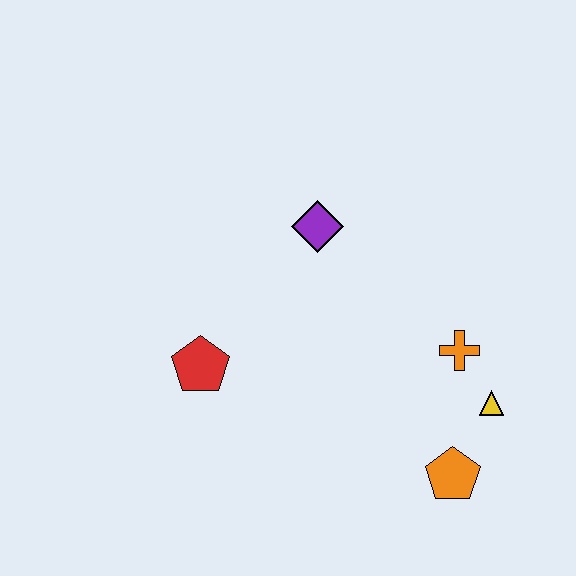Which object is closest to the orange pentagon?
The yellow triangle is closest to the orange pentagon.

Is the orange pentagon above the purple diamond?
No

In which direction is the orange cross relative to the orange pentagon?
The orange cross is above the orange pentagon.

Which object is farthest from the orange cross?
The red pentagon is farthest from the orange cross.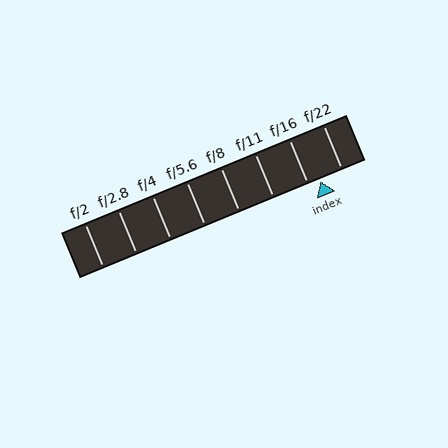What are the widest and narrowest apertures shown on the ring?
The widest aperture shown is f/2 and the narrowest is f/22.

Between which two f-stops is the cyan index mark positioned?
The index mark is between f/16 and f/22.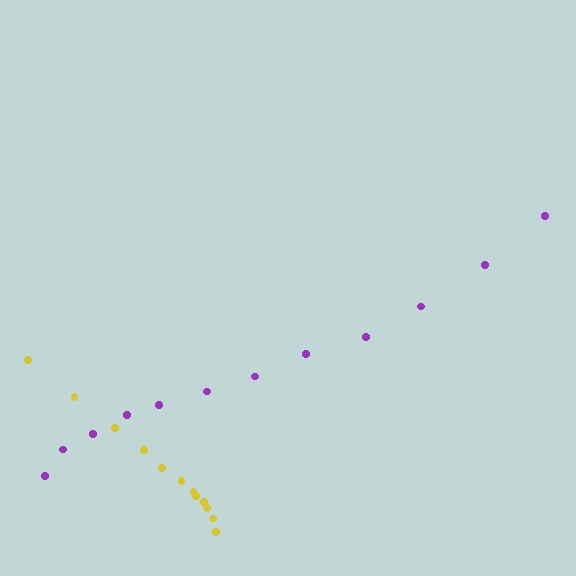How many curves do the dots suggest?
There are 2 distinct paths.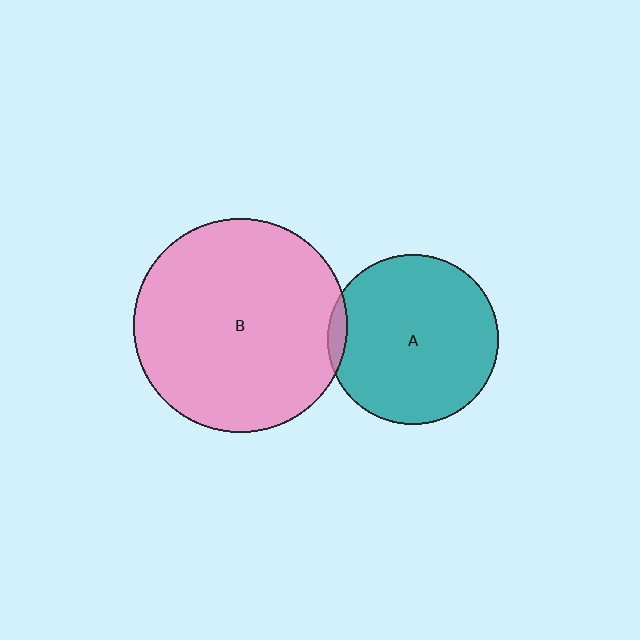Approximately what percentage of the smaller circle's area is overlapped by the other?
Approximately 5%.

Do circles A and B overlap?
Yes.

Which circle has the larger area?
Circle B (pink).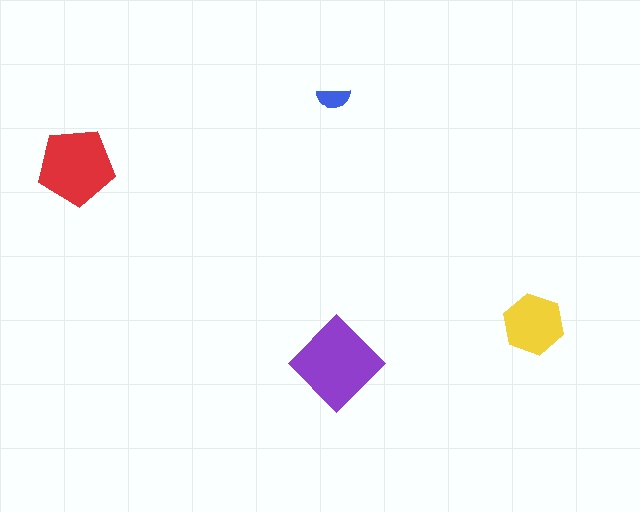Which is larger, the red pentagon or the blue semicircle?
The red pentagon.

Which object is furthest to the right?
The yellow hexagon is rightmost.